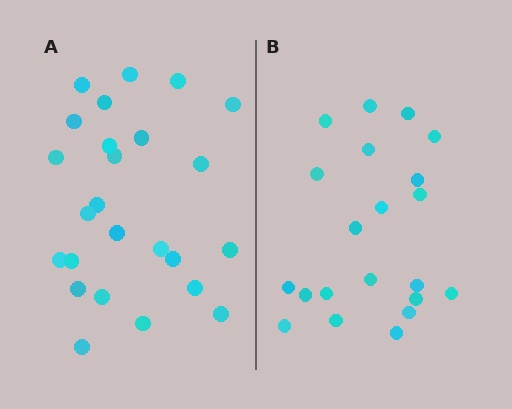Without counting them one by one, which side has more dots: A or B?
Region A (the left region) has more dots.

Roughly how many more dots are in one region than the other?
Region A has about 4 more dots than region B.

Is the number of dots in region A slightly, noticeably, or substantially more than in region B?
Region A has only slightly more — the two regions are fairly close. The ratio is roughly 1.2 to 1.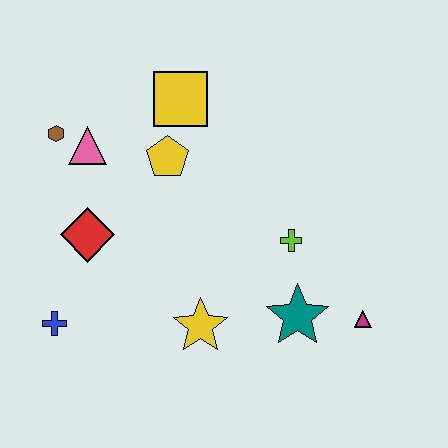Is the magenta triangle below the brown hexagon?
Yes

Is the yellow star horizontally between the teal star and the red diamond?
Yes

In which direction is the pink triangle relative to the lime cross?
The pink triangle is to the left of the lime cross.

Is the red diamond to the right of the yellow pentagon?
No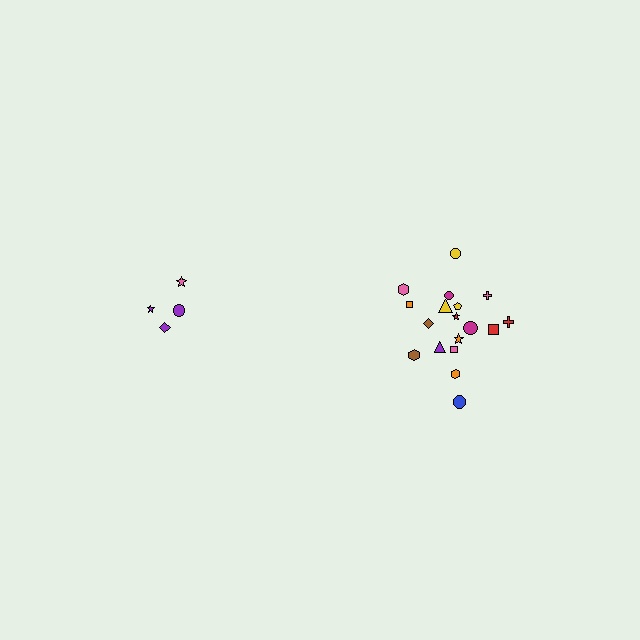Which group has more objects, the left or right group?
The right group.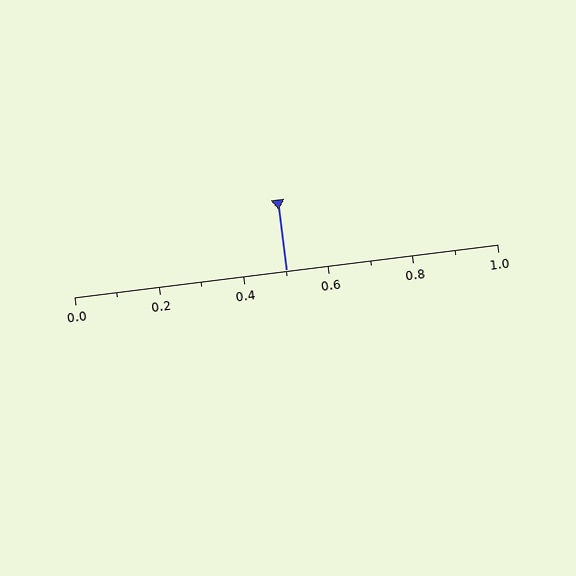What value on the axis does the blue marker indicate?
The marker indicates approximately 0.5.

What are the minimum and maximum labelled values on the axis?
The axis runs from 0.0 to 1.0.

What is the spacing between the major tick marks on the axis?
The major ticks are spaced 0.2 apart.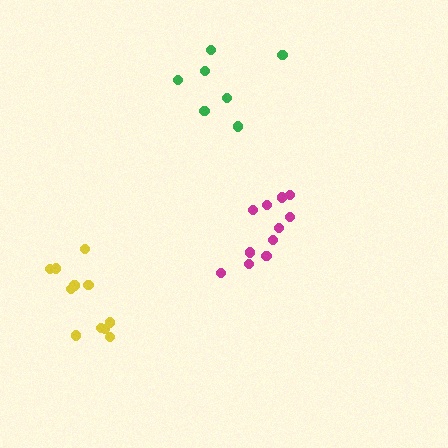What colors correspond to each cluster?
The clusters are colored: magenta, yellow, green.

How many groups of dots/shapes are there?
There are 3 groups.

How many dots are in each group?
Group 1: 11 dots, Group 2: 11 dots, Group 3: 7 dots (29 total).